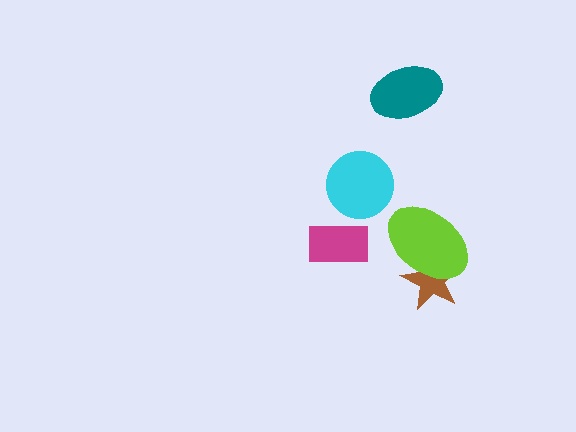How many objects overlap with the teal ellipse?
0 objects overlap with the teal ellipse.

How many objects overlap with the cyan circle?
0 objects overlap with the cyan circle.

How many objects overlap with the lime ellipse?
1 object overlaps with the lime ellipse.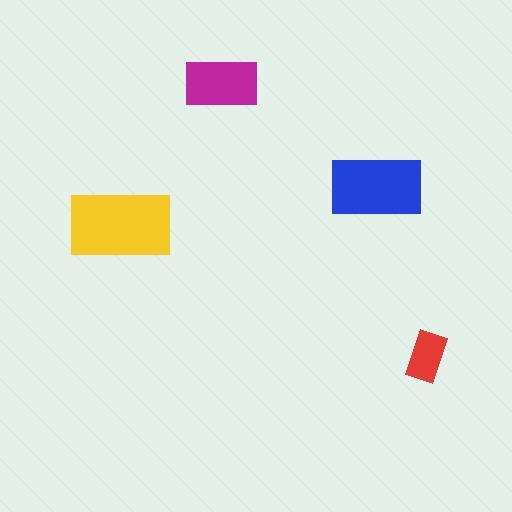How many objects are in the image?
There are 4 objects in the image.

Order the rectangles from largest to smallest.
the yellow one, the blue one, the magenta one, the red one.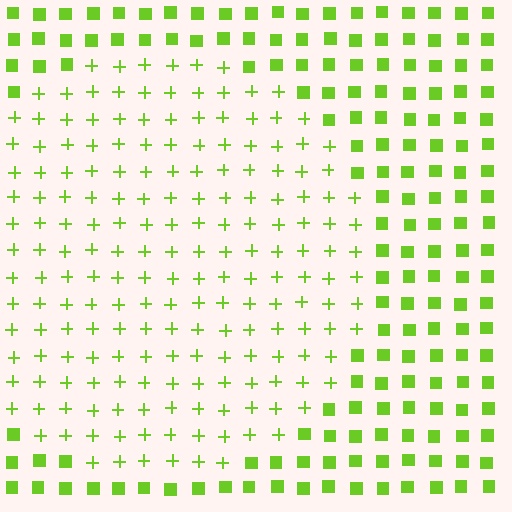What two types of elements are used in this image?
The image uses plus signs inside the circle region and squares outside it.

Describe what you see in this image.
The image is filled with small lime elements arranged in a uniform grid. A circle-shaped region contains plus signs, while the surrounding area contains squares. The boundary is defined purely by the change in element shape.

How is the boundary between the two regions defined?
The boundary is defined by a change in element shape: plus signs inside vs. squares outside. All elements share the same color and spacing.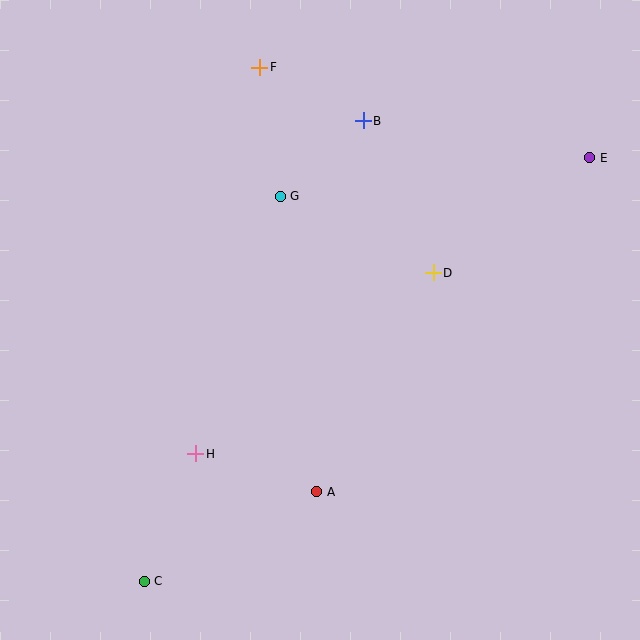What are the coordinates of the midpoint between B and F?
The midpoint between B and F is at (312, 94).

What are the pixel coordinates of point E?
Point E is at (590, 158).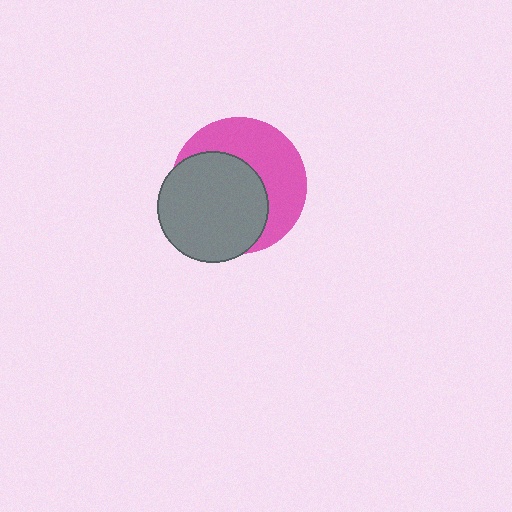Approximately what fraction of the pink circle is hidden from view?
Roughly 53% of the pink circle is hidden behind the gray circle.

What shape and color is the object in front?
The object in front is a gray circle.